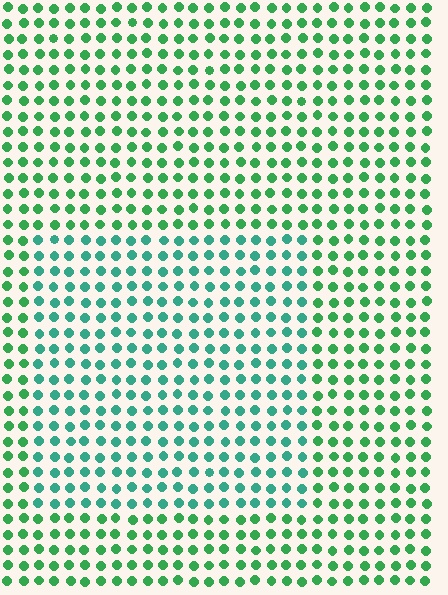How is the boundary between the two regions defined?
The boundary is defined purely by a slight shift in hue (about 31 degrees). Spacing, size, and orientation are identical on both sides.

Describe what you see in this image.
The image is filled with small green elements in a uniform arrangement. A rectangle-shaped region is visible where the elements are tinted to a slightly different hue, forming a subtle color boundary.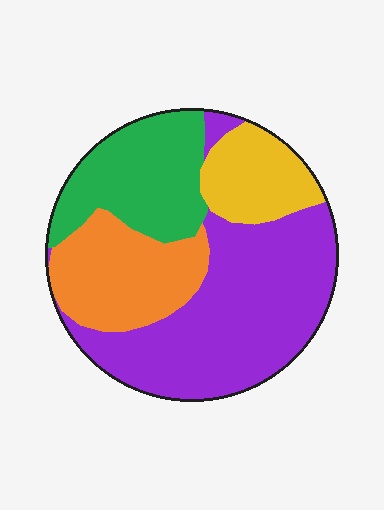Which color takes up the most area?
Purple, at roughly 45%.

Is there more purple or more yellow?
Purple.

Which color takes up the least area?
Yellow, at roughly 15%.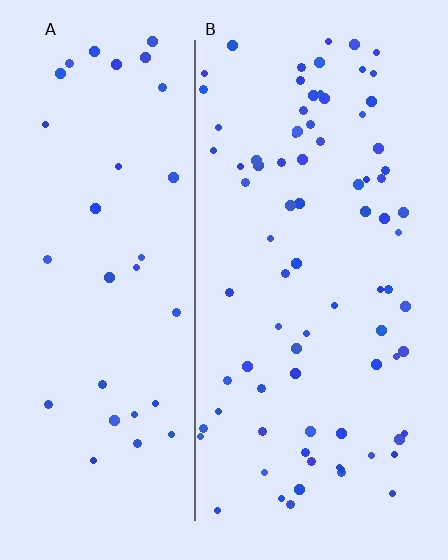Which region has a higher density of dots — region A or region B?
B (the right).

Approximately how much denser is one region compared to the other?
Approximately 2.4× — region B over region A.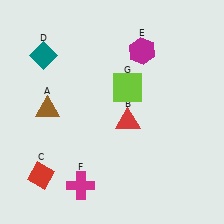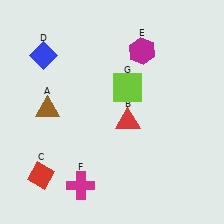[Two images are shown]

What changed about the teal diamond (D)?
In Image 1, D is teal. In Image 2, it changed to blue.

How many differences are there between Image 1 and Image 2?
There is 1 difference between the two images.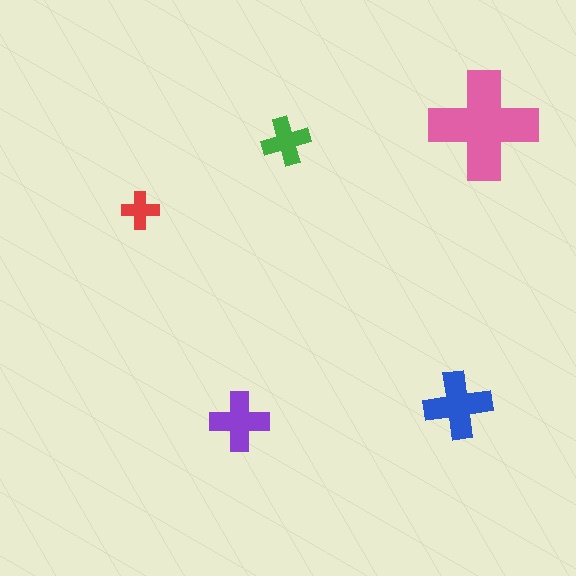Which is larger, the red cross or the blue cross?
The blue one.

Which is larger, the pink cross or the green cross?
The pink one.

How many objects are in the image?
There are 5 objects in the image.